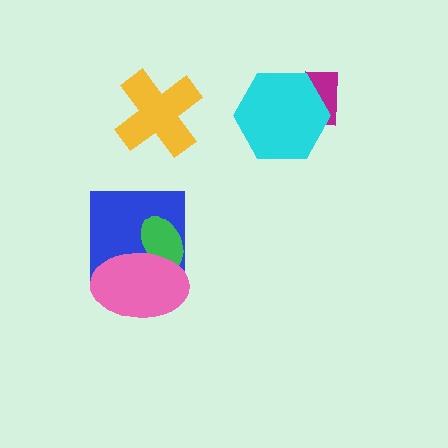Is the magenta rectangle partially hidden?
Yes, it is partially covered by another shape.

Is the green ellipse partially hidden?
Yes, it is partially covered by another shape.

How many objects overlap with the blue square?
2 objects overlap with the blue square.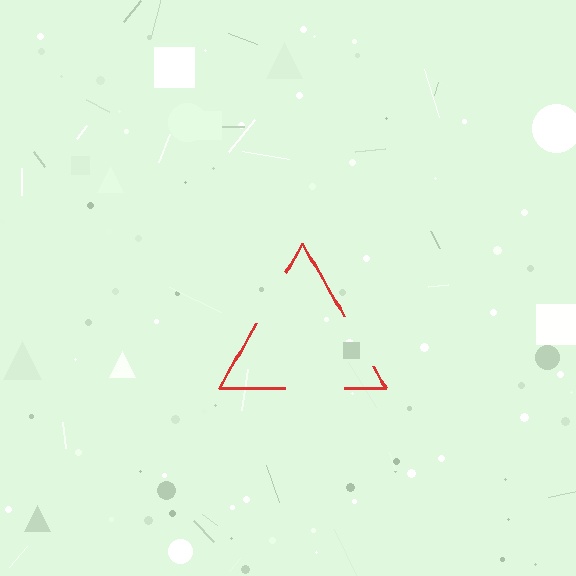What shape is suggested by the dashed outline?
The dashed outline suggests a triangle.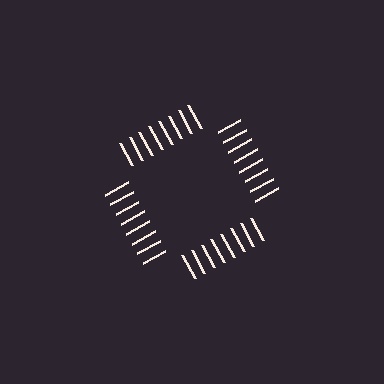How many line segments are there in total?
32 — 8 along each of the 4 edges.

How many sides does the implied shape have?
4 sides — the line-ends trace a square.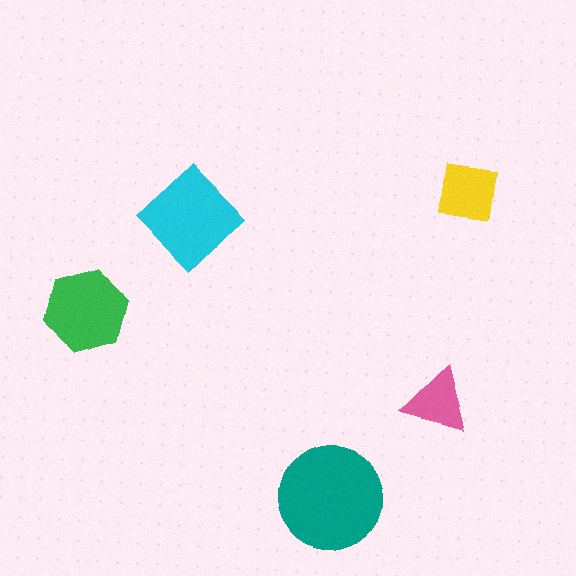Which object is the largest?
The teal circle.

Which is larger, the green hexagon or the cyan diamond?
The cyan diamond.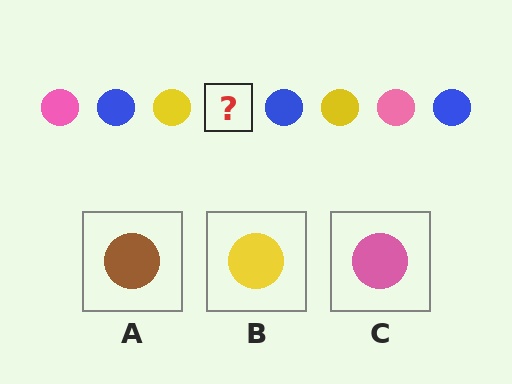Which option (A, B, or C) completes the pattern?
C.